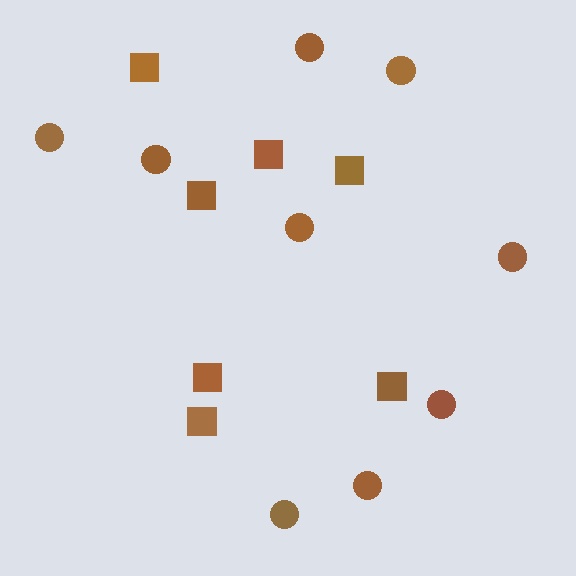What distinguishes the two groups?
There are 2 groups: one group of squares (7) and one group of circles (9).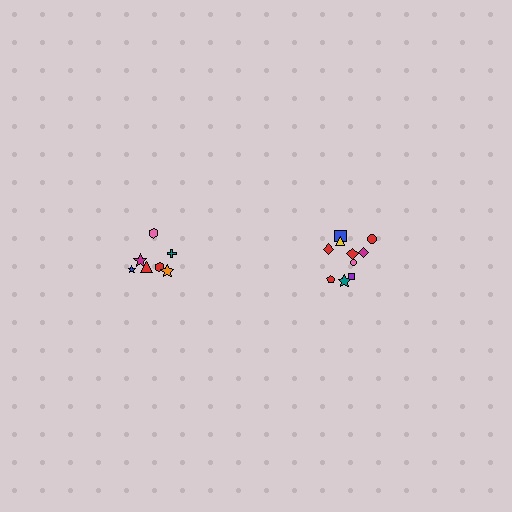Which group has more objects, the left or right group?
The right group.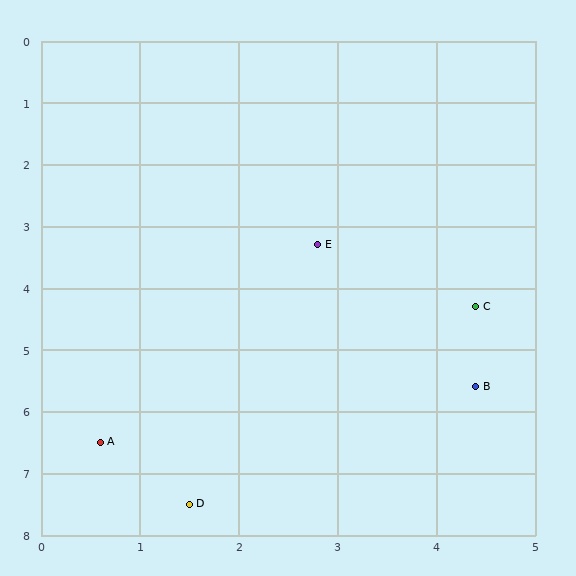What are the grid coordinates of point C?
Point C is at approximately (4.4, 4.3).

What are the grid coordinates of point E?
Point E is at approximately (2.8, 3.3).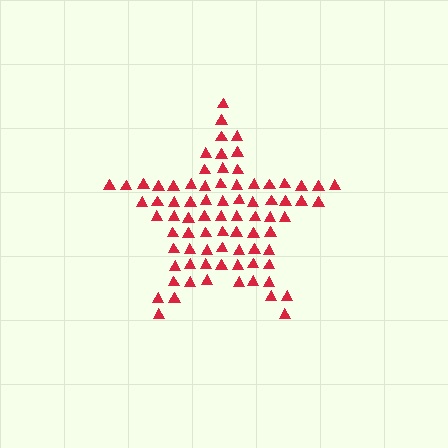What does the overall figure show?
The overall figure shows a star.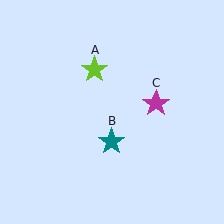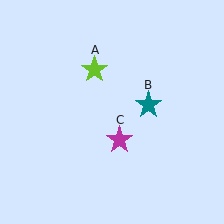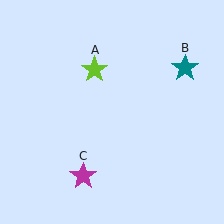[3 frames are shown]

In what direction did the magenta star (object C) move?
The magenta star (object C) moved down and to the left.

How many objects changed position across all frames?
2 objects changed position: teal star (object B), magenta star (object C).